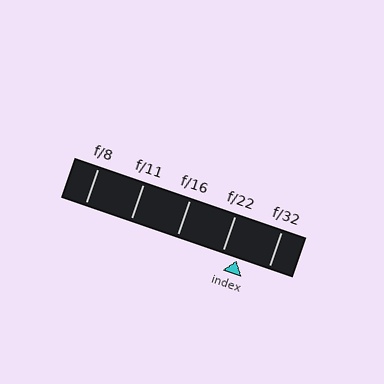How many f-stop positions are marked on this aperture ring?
There are 5 f-stop positions marked.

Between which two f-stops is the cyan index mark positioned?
The index mark is between f/22 and f/32.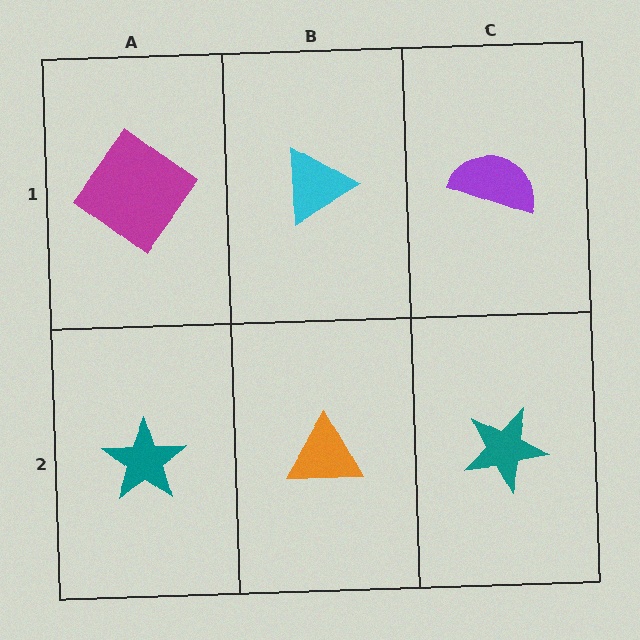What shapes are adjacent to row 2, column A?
A magenta diamond (row 1, column A), an orange triangle (row 2, column B).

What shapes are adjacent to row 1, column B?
An orange triangle (row 2, column B), a magenta diamond (row 1, column A), a purple semicircle (row 1, column C).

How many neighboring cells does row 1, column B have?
3.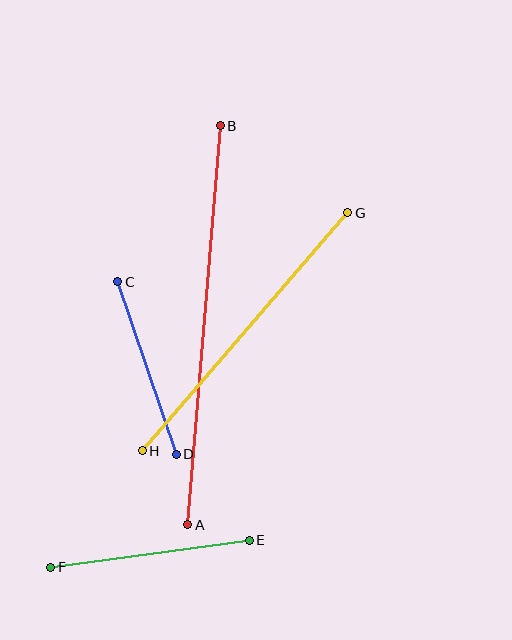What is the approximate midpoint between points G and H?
The midpoint is at approximately (245, 332) pixels.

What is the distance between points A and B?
The distance is approximately 400 pixels.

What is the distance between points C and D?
The distance is approximately 182 pixels.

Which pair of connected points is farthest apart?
Points A and B are farthest apart.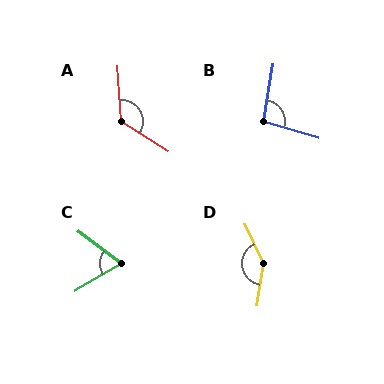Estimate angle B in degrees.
Approximately 97 degrees.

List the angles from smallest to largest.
C (67°), B (97°), A (126°), D (145°).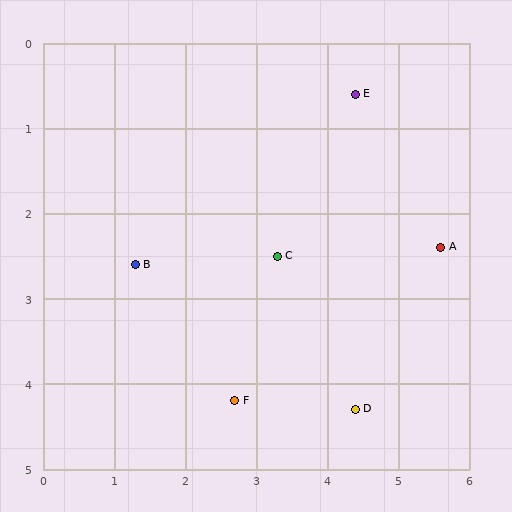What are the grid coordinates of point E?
Point E is at approximately (4.4, 0.6).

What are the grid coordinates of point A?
Point A is at approximately (5.6, 2.4).